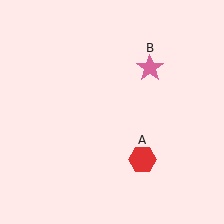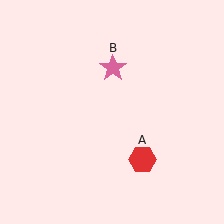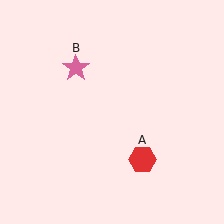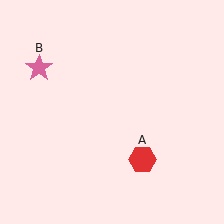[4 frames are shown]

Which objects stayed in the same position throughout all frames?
Red hexagon (object A) remained stationary.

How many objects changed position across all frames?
1 object changed position: pink star (object B).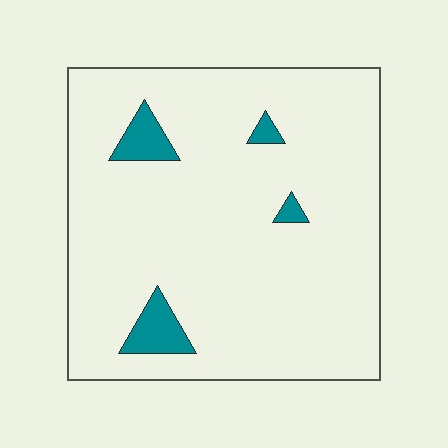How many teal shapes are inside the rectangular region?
4.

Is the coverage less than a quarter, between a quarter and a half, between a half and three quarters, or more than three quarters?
Less than a quarter.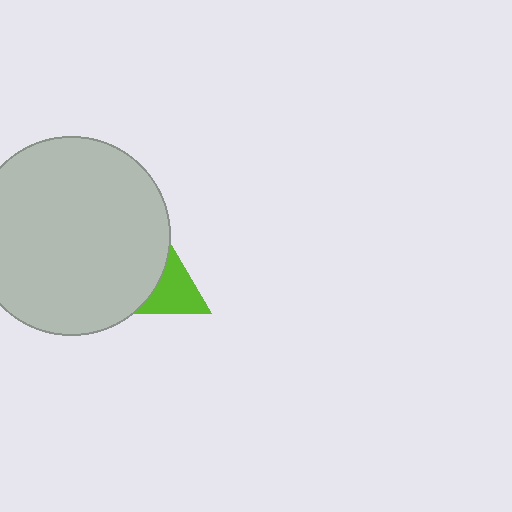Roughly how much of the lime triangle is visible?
About half of it is visible (roughly 46%).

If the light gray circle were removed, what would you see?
You would see the complete lime triangle.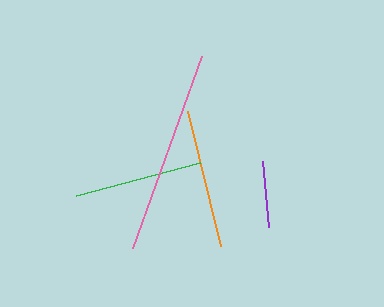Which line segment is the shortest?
The purple line is the shortest at approximately 67 pixels.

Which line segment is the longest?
The pink line is the longest at approximately 204 pixels.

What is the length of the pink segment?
The pink segment is approximately 204 pixels long.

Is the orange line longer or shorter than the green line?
The orange line is longer than the green line.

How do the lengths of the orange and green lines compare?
The orange and green lines are approximately the same length.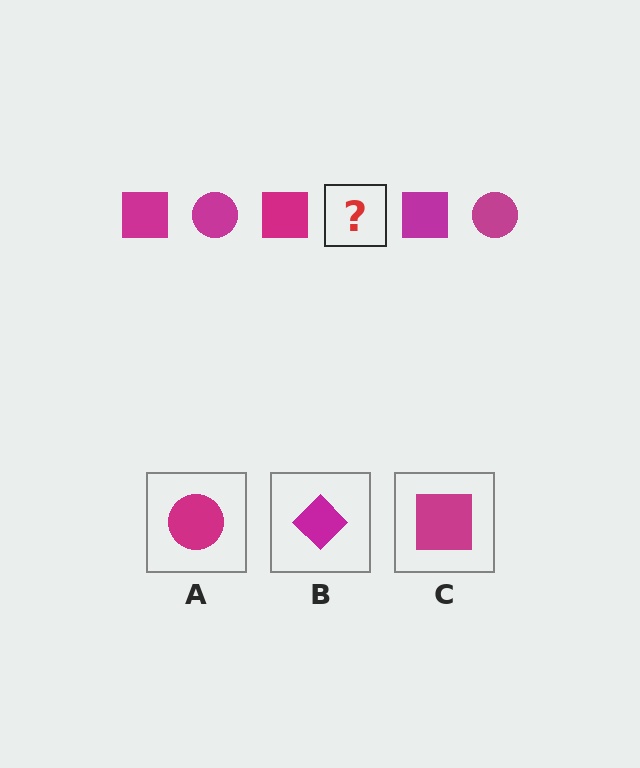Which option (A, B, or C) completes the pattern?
A.